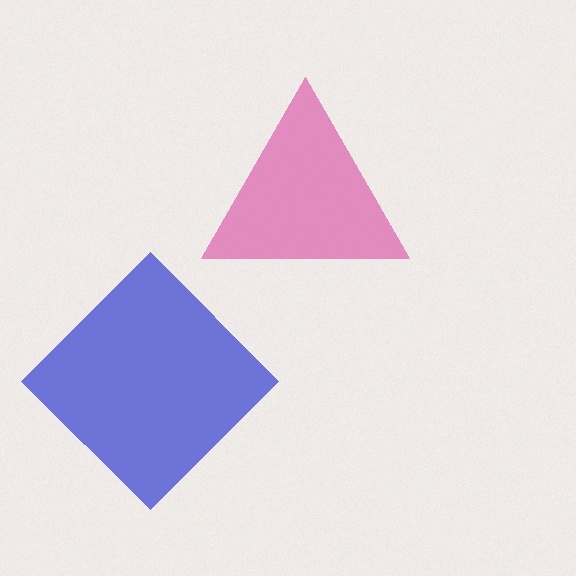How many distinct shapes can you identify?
There are 2 distinct shapes: a magenta triangle, a blue diamond.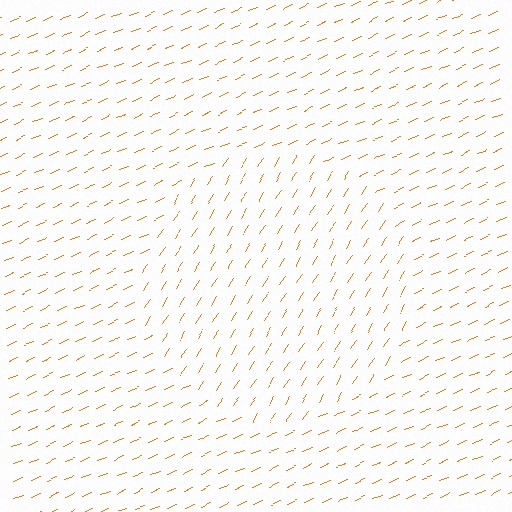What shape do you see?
I see a circle.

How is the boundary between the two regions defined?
The boundary is defined purely by a change in line orientation (approximately 35 degrees difference). All lines are the same color and thickness.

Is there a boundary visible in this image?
Yes, there is a texture boundary formed by a change in line orientation.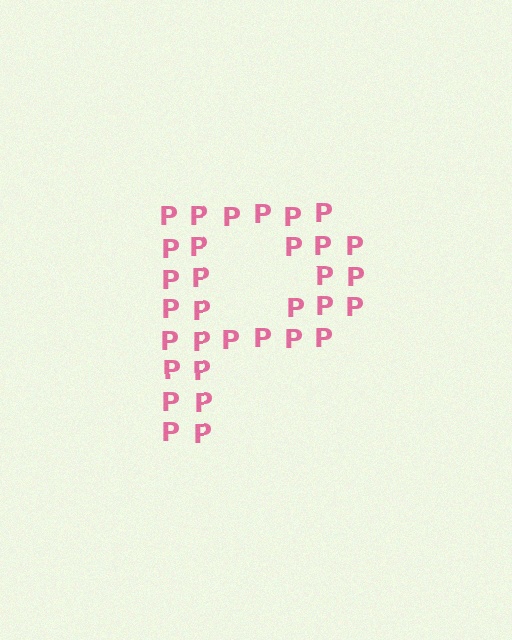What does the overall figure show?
The overall figure shows the letter P.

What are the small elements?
The small elements are letter P's.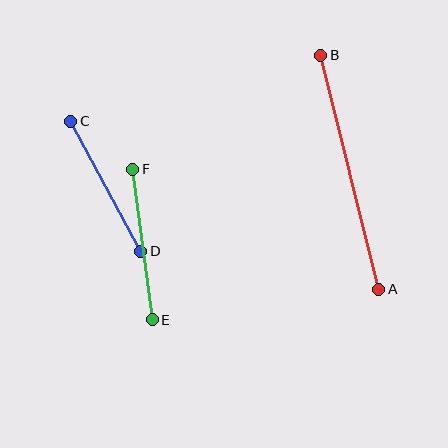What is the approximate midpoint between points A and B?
The midpoint is at approximately (350, 172) pixels.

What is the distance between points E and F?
The distance is approximately 152 pixels.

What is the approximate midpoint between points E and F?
The midpoint is at approximately (143, 244) pixels.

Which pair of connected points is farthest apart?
Points A and B are farthest apart.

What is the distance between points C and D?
The distance is approximately 148 pixels.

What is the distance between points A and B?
The distance is approximately 241 pixels.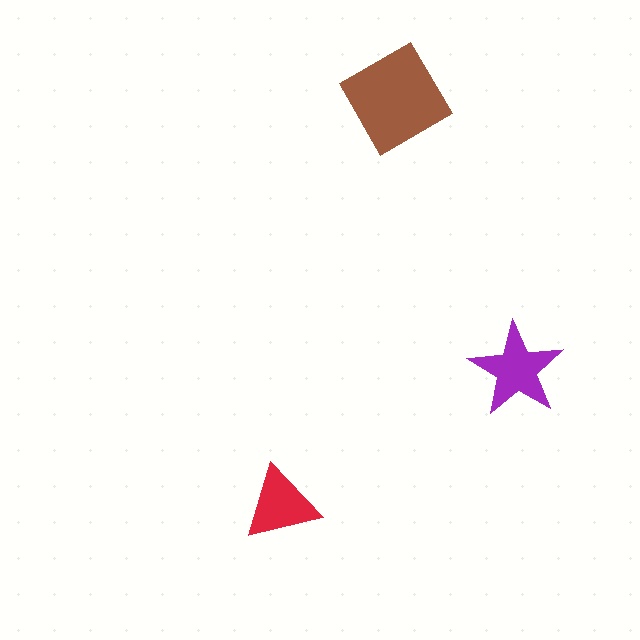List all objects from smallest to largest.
The red triangle, the purple star, the brown diamond.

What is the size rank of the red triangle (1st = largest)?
3rd.